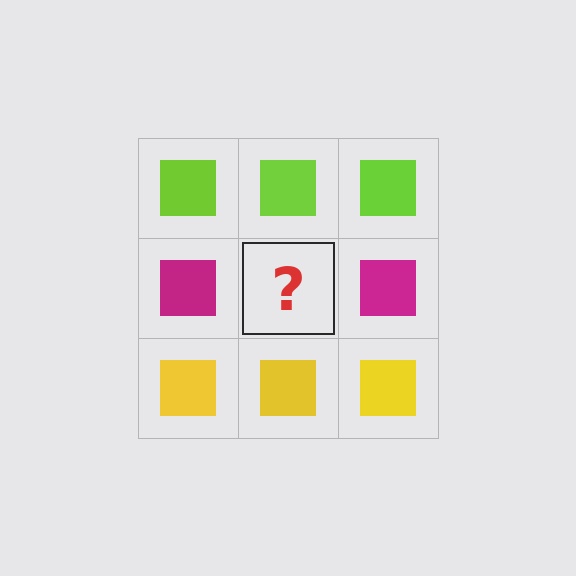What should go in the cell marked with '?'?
The missing cell should contain a magenta square.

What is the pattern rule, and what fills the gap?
The rule is that each row has a consistent color. The gap should be filled with a magenta square.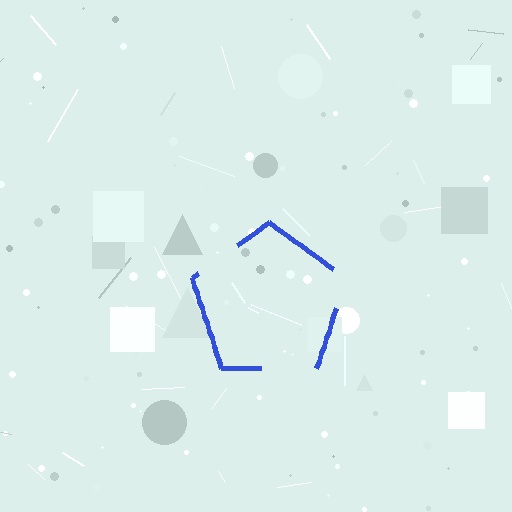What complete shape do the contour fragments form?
The contour fragments form a pentagon.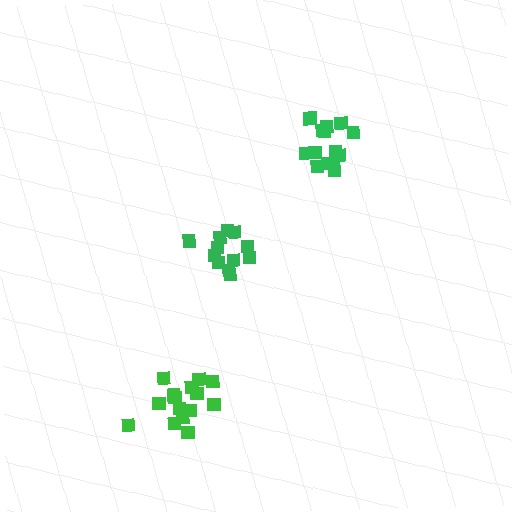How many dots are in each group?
Group 1: 16 dots, Group 2: 12 dots, Group 3: 14 dots (42 total).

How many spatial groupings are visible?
There are 3 spatial groupings.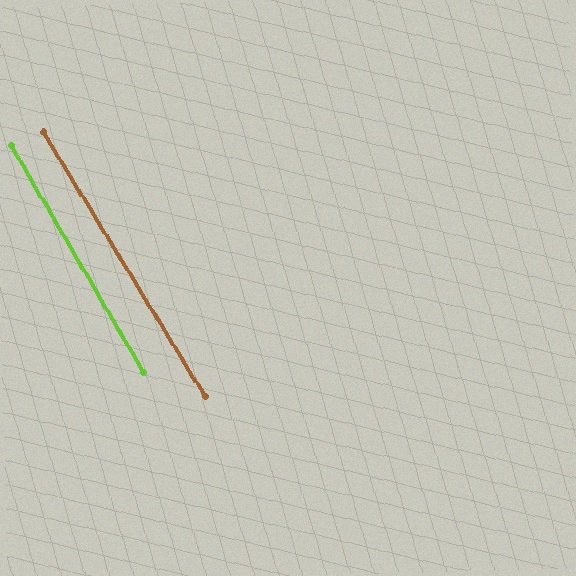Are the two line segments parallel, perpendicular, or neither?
Parallel — their directions differ by only 1.4°.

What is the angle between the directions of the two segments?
Approximately 1 degree.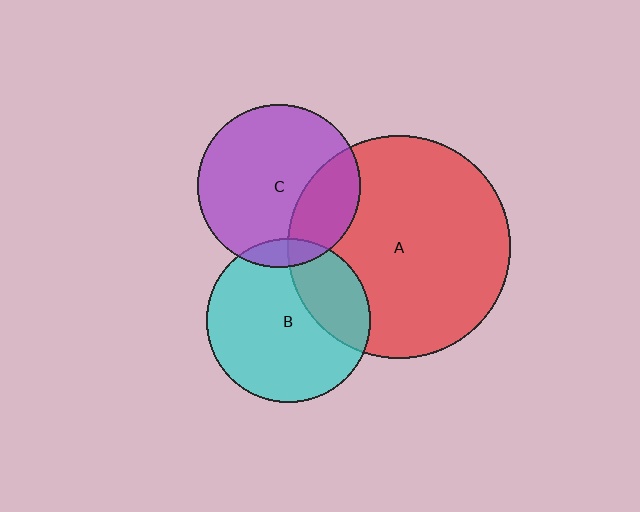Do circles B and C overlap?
Yes.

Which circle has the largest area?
Circle A (red).